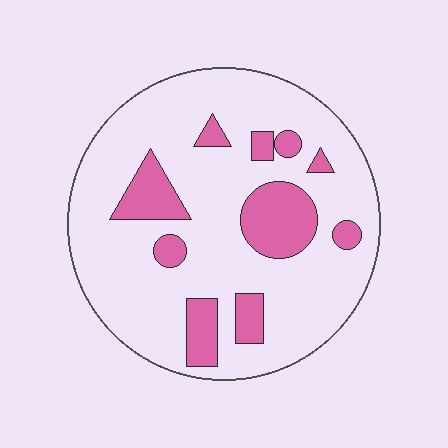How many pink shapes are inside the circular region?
10.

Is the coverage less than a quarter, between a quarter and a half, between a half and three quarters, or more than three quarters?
Less than a quarter.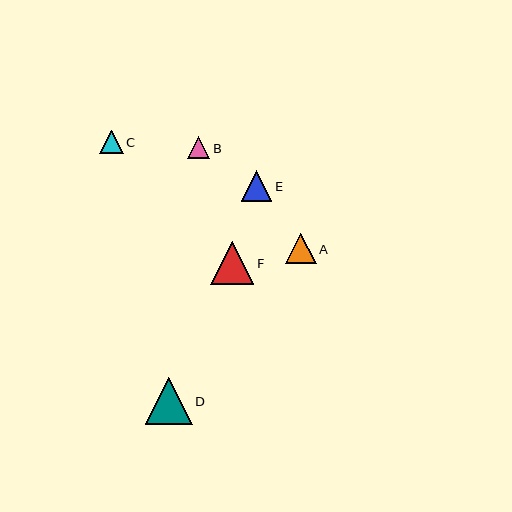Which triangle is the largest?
Triangle D is the largest with a size of approximately 47 pixels.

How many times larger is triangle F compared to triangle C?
Triangle F is approximately 1.8 times the size of triangle C.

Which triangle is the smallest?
Triangle B is the smallest with a size of approximately 22 pixels.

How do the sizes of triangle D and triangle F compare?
Triangle D and triangle F are approximately the same size.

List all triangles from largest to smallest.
From largest to smallest: D, F, A, E, C, B.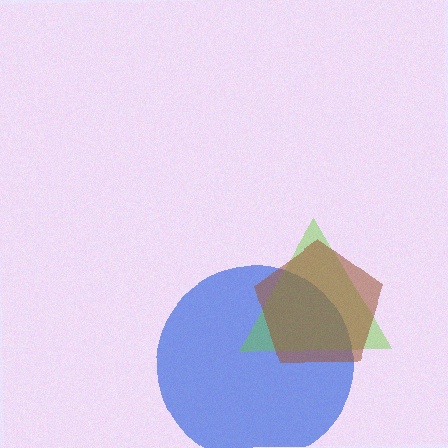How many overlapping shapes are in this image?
There are 3 overlapping shapes in the image.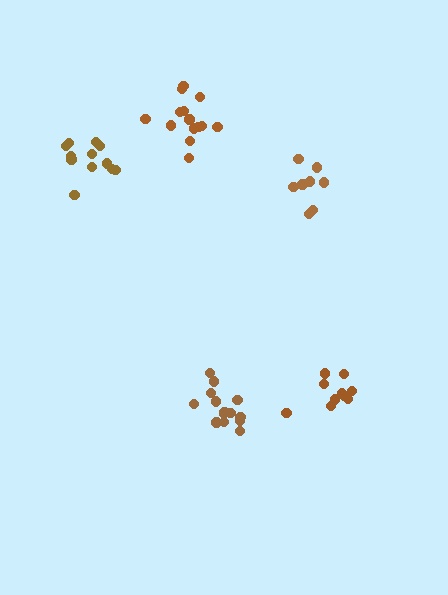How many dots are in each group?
Group 1: 14 dots, Group 2: 9 dots, Group 3: 12 dots, Group 4: 10 dots, Group 5: 14 dots (59 total).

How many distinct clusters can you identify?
There are 5 distinct clusters.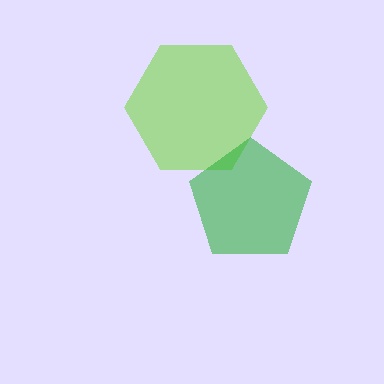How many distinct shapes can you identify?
There are 2 distinct shapes: a lime hexagon, a green pentagon.